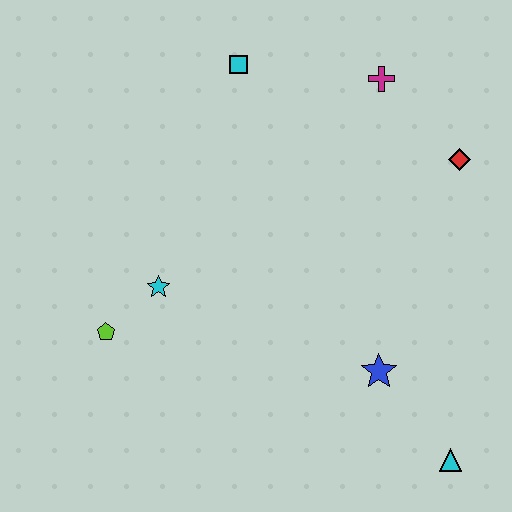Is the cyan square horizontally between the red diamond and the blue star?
No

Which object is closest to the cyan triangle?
The blue star is closest to the cyan triangle.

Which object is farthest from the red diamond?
The lime pentagon is farthest from the red diamond.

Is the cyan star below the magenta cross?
Yes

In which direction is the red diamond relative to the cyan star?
The red diamond is to the right of the cyan star.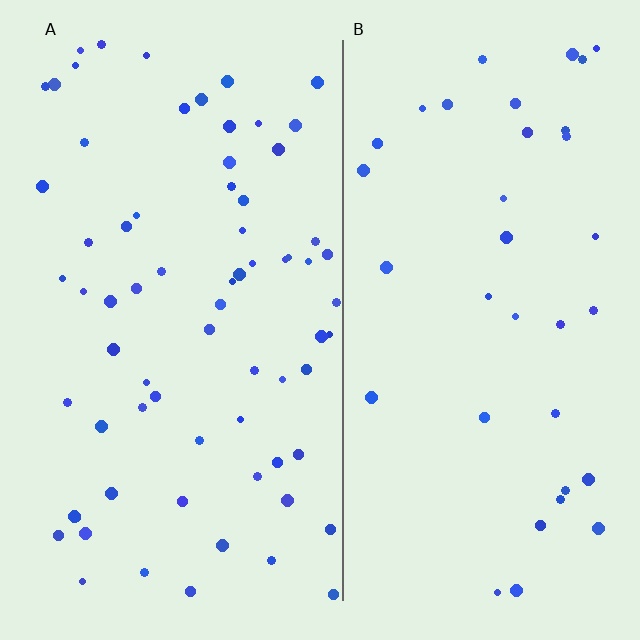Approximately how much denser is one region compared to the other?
Approximately 1.9× — region A over region B.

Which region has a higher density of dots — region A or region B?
A (the left).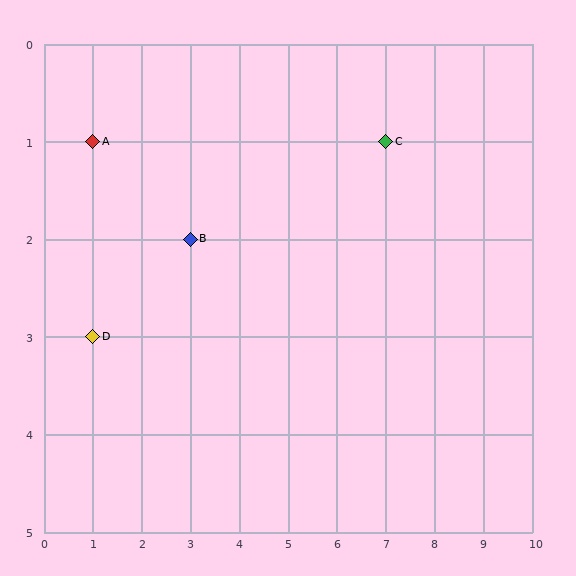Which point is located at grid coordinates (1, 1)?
Point A is at (1, 1).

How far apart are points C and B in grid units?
Points C and B are 4 columns and 1 row apart (about 4.1 grid units diagonally).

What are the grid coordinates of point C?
Point C is at grid coordinates (7, 1).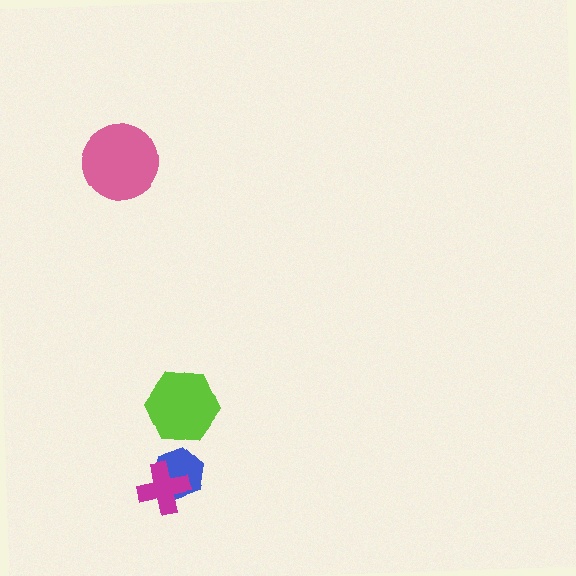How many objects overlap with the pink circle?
0 objects overlap with the pink circle.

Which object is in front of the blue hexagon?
The magenta cross is in front of the blue hexagon.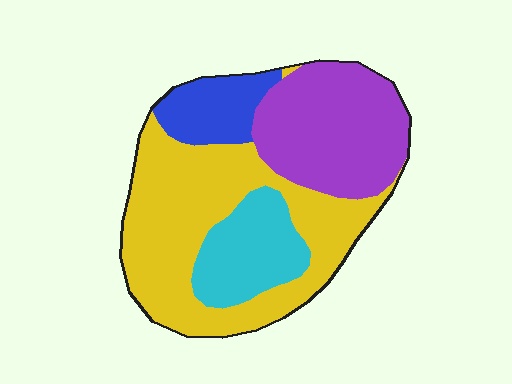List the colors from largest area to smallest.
From largest to smallest: yellow, purple, cyan, blue.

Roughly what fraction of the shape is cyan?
Cyan covers about 15% of the shape.